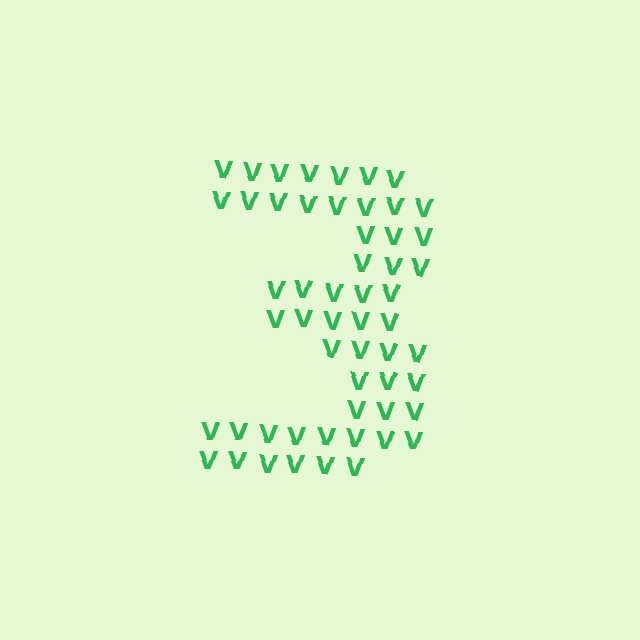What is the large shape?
The large shape is the digit 3.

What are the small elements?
The small elements are letter V's.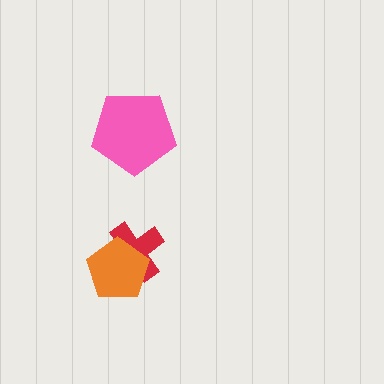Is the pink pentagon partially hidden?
No, no other shape covers it.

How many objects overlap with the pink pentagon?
0 objects overlap with the pink pentagon.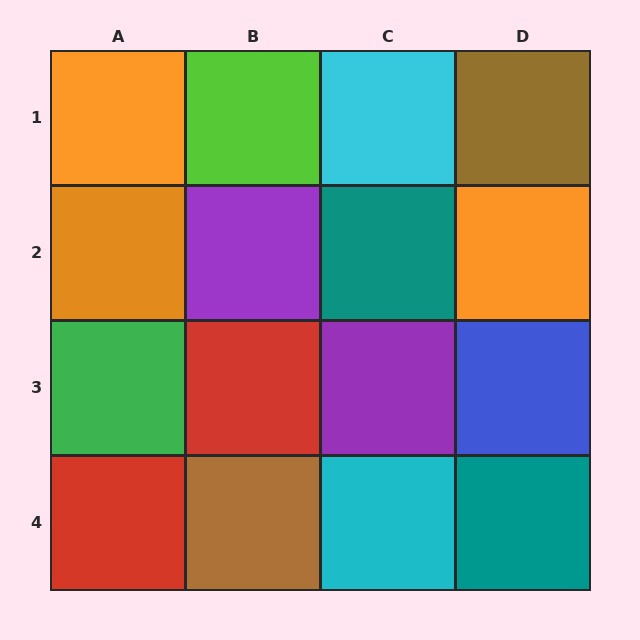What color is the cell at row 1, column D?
Brown.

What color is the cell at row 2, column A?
Orange.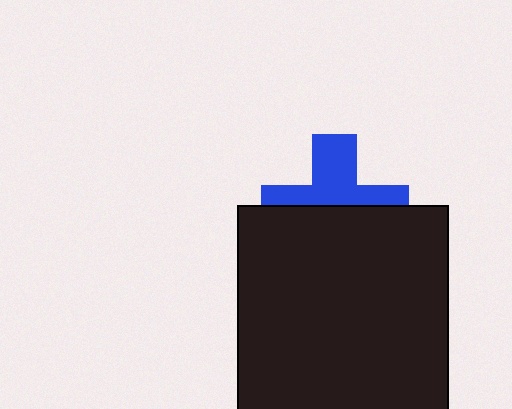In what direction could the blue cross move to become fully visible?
The blue cross could move up. That would shift it out from behind the black square entirely.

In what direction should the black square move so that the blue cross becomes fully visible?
The black square should move down. That is the shortest direction to clear the overlap and leave the blue cross fully visible.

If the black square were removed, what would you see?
You would see the complete blue cross.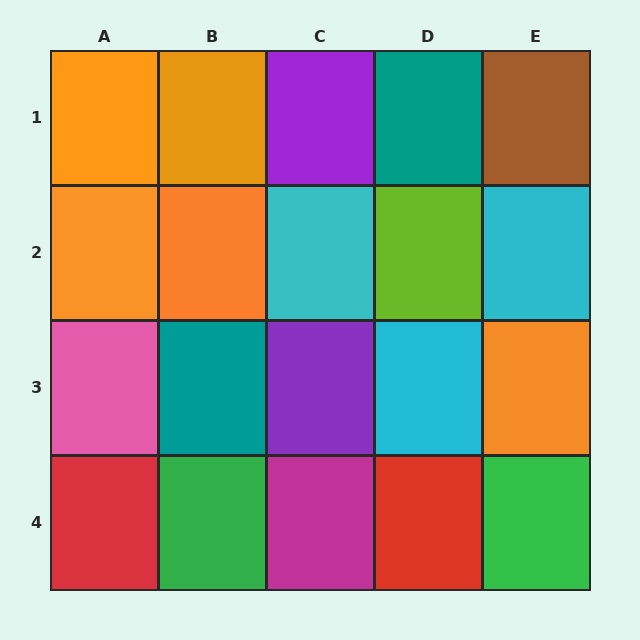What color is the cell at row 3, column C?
Purple.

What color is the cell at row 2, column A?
Orange.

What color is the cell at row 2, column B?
Orange.